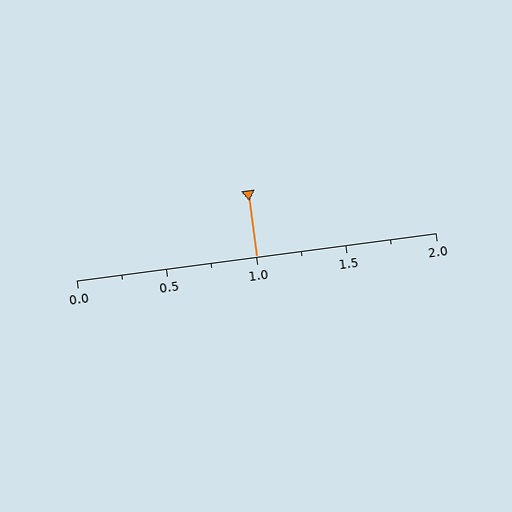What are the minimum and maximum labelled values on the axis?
The axis runs from 0.0 to 2.0.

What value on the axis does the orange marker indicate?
The marker indicates approximately 1.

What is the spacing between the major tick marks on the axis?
The major ticks are spaced 0.5 apart.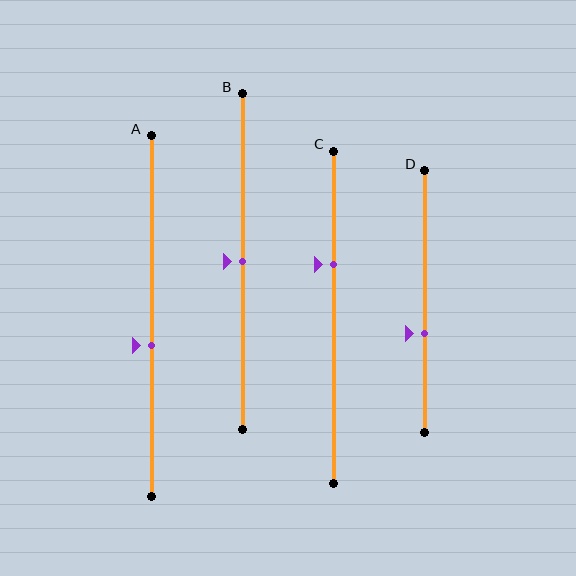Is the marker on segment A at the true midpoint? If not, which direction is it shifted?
No, the marker on segment A is shifted downward by about 8% of the segment length.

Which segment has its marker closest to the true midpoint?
Segment B has its marker closest to the true midpoint.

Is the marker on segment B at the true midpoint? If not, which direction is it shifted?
Yes, the marker on segment B is at the true midpoint.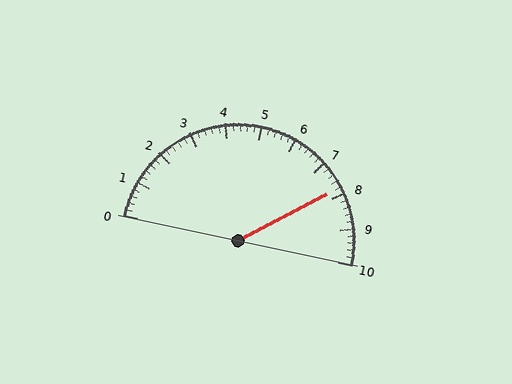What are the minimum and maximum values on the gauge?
The gauge ranges from 0 to 10.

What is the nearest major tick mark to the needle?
The nearest major tick mark is 8.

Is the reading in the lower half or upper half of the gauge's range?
The reading is in the upper half of the range (0 to 10).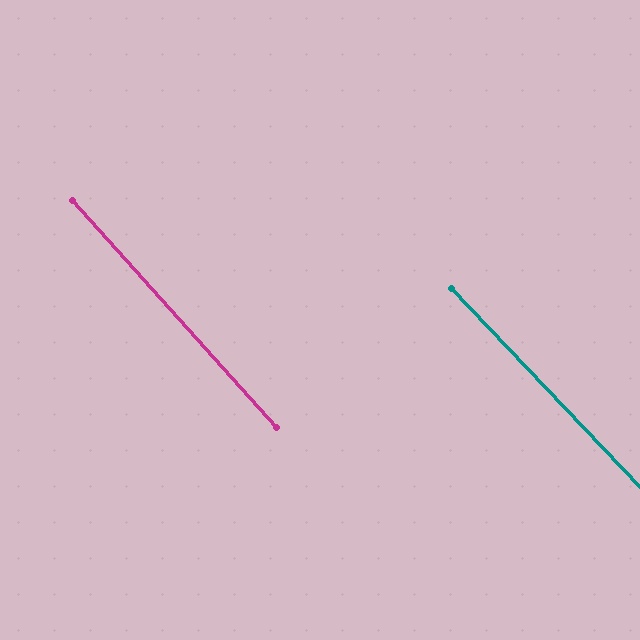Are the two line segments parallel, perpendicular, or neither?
Parallel — their directions differ by only 1.4°.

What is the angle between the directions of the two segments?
Approximately 1 degree.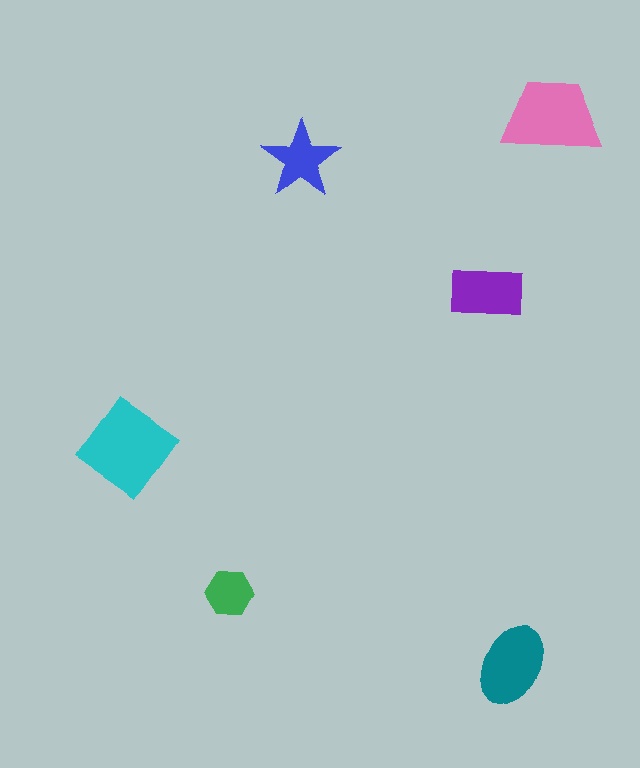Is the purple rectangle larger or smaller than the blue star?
Larger.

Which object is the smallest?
The green hexagon.